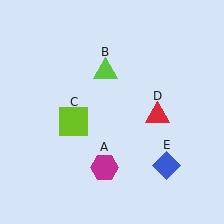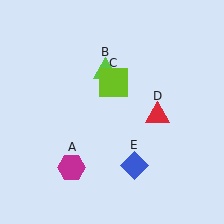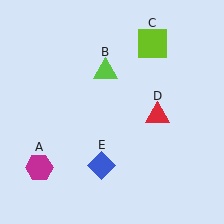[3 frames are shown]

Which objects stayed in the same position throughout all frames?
Lime triangle (object B) and red triangle (object D) remained stationary.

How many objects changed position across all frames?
3 objects changed position: magenta hexagon (object A), lime square (object C), blue diamond (object E).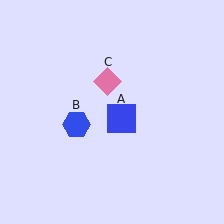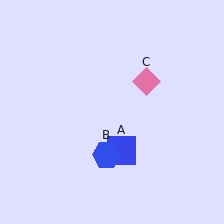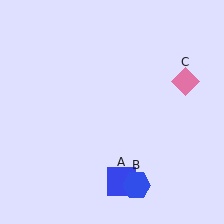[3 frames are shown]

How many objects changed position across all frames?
3 objects changed position: blue square (object A), blue hexagon (object B), pink diamond (object C).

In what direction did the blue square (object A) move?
The blue square (object A) moved down.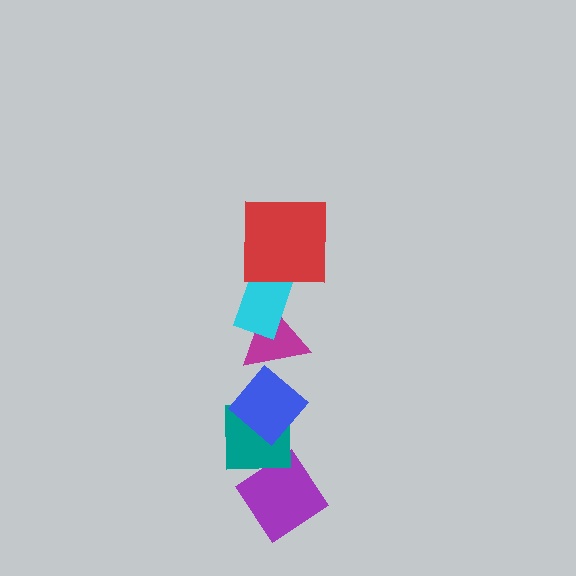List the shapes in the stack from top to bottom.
From top to bottom: the red square, the cyan rectangle, the magenta triangle, the blue diamond, the teal square, the purple diamond.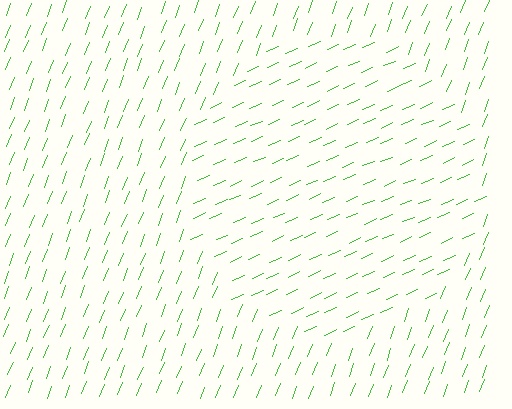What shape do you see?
I see a circle.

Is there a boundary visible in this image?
Yes, there is a texture boundary formed by a change in line orientation.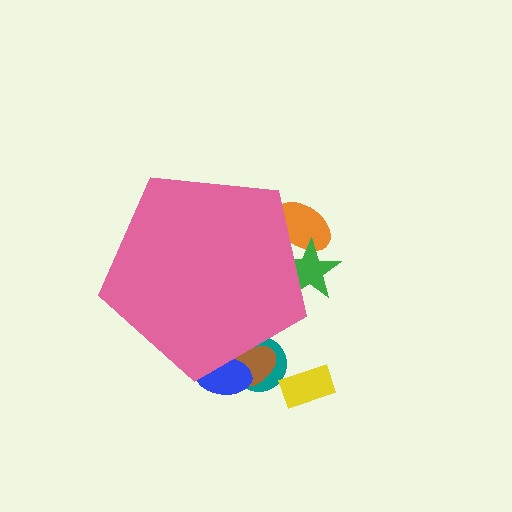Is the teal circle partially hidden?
Yes, the teal circle is partially hidden behind the pink pentagon.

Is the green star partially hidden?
Yes, the green star is partially hidden behind the pink pentagon.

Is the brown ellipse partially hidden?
Yes, the brown ellipse is partially hidden behind the pink pentagon.